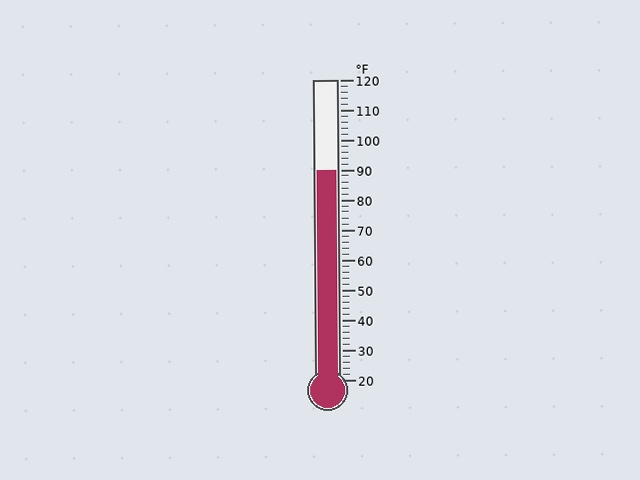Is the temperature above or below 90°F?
The temperature is at 90°F.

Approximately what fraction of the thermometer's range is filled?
The thermometer is filled to approximately 70% of its range.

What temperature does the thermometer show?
The thermometer shows approximately 90°F.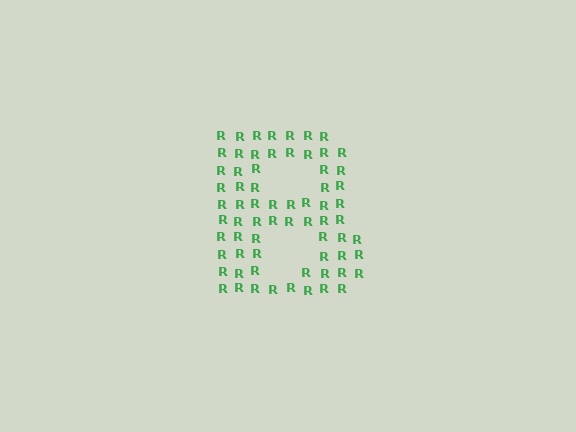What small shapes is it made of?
It is made of small letter R's.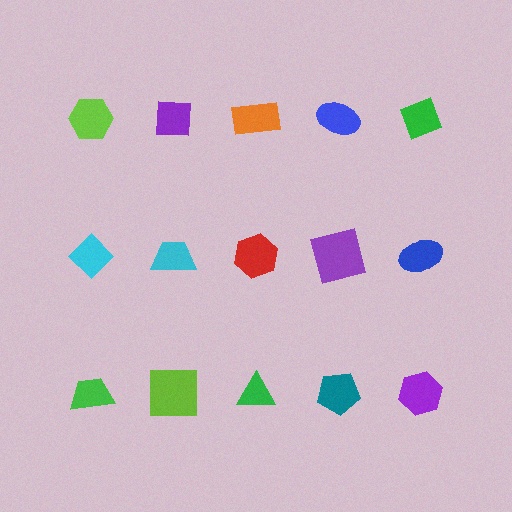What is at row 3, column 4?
A teal pentagon.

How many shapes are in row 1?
5 shapes.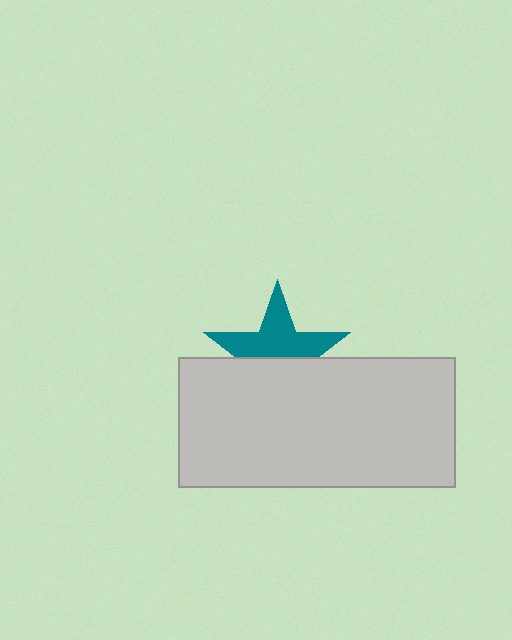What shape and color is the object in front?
The object in front is a light gray rectangle.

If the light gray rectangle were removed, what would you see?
You would see the complete teal star.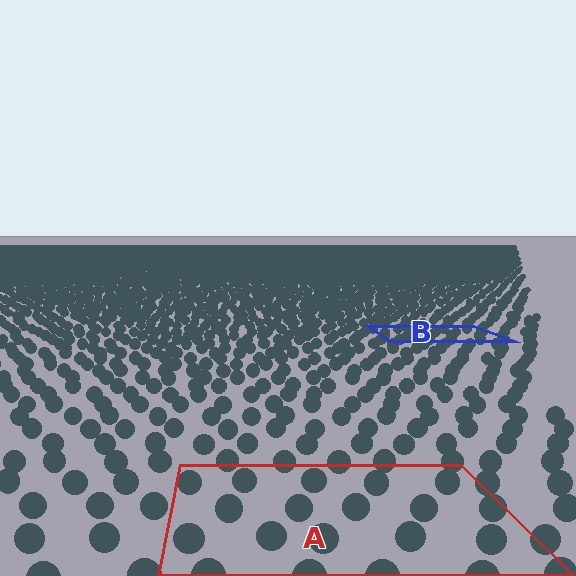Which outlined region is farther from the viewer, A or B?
Region B is farther from the viewer — the texture elements inside it appear smaller and more densely packed.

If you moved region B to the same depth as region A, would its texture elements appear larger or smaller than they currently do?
They would appear larger. At a closer depth, the same texture elements are projected at a bigger on-screen size.